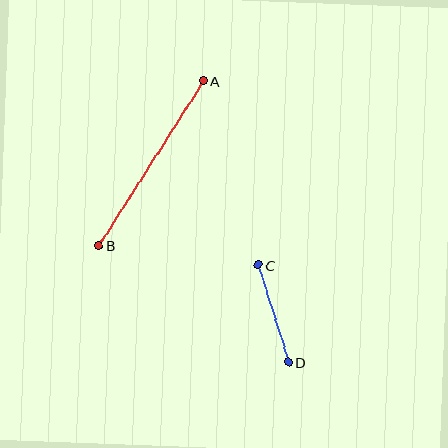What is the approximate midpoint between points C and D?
The midpoint is at approximately (273, 314) pixels.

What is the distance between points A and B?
The distance is approximately 195 pixels.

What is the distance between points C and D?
The distance is approximately 101 pixels.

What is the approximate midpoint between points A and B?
The midpoint is at approximately (151, 163) pixels.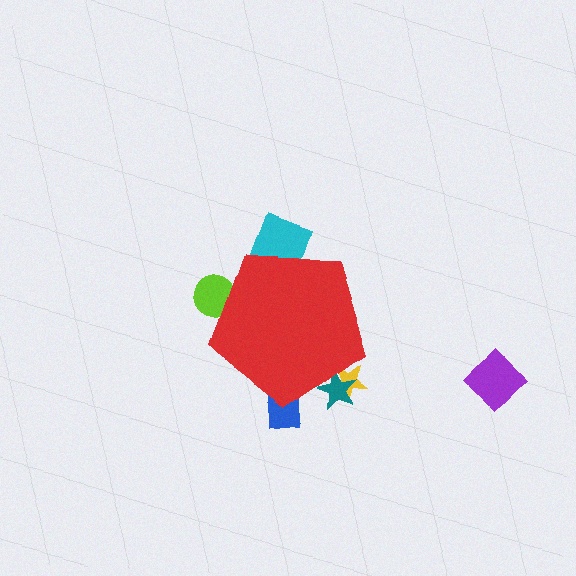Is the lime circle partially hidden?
Yes, the lime circle is partially hidden behind the red pentagon.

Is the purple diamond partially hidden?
No, the purple diamond is fully visible.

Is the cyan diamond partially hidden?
Yes, the cyan diamond is partially hidden behind the red pentagon.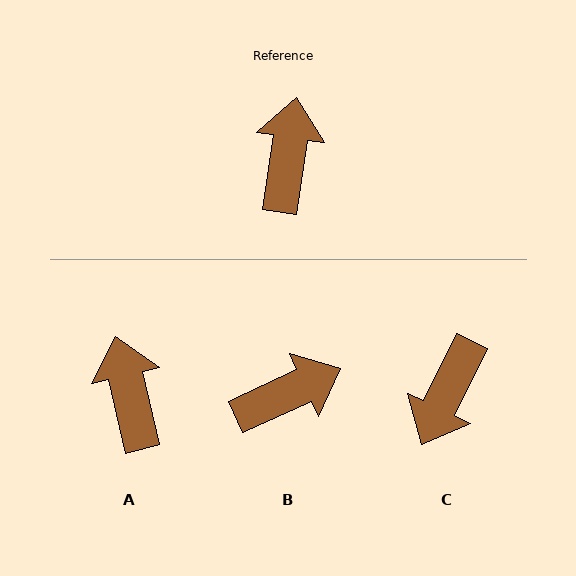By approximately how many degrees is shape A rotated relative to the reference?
Approximately 22 degrees counter-clockwise.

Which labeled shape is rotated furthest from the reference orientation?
C, about 163 degrees away.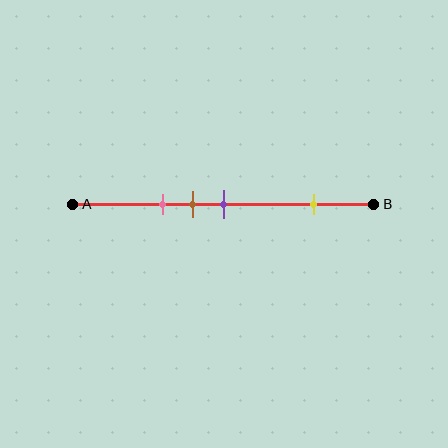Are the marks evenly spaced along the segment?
No, the marks are not evenly spaced.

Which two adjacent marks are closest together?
The brown and purple marks are the closest adjacent pair.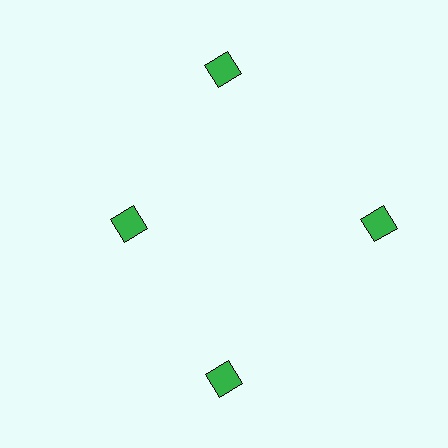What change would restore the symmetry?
The symmetry would be restored by moving it outward, back onto the ring so that all 4 diamonds sit at equal angles and equal distance from the center.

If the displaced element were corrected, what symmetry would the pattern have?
It would have 4-fold rotational symmetry — the pattern would map onto itself every 90 degrees.